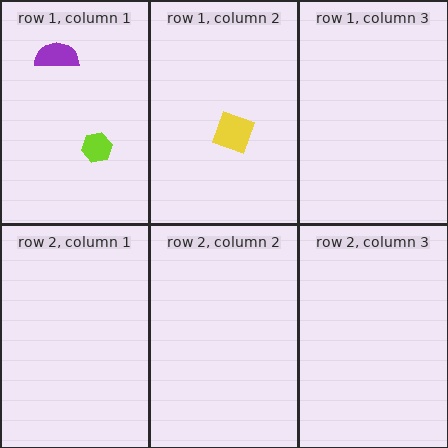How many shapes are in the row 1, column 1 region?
2.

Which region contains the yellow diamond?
The row 1, column 2 region.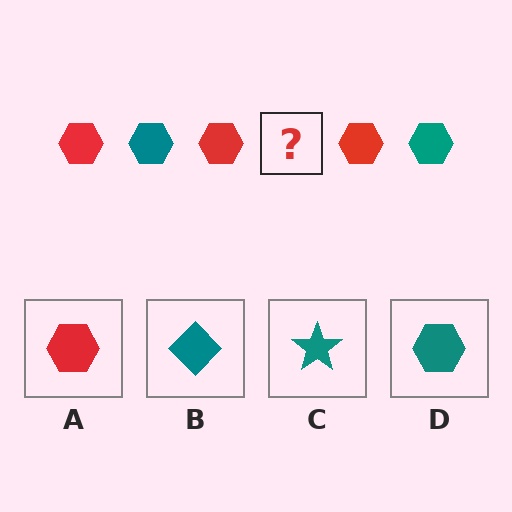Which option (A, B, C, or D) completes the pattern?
D.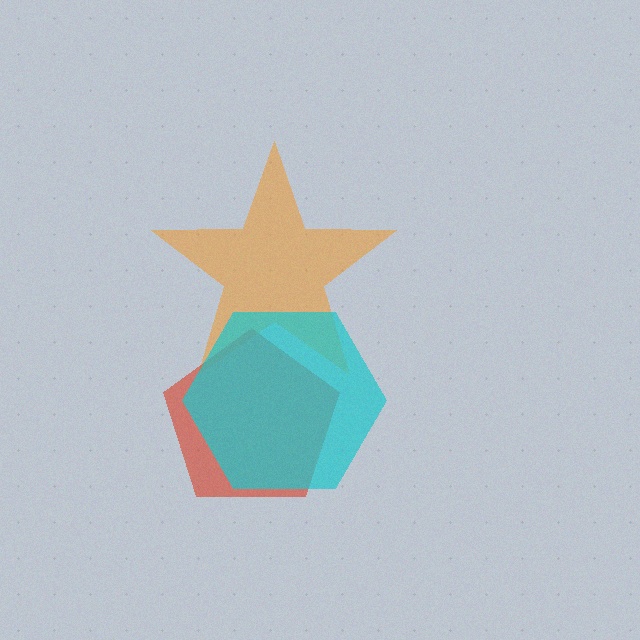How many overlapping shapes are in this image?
There are 3 overlapping shapes in the image.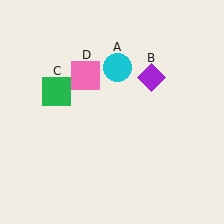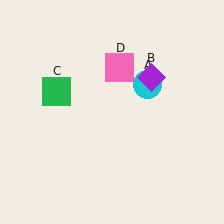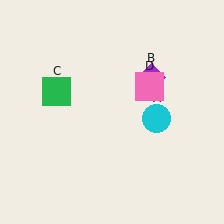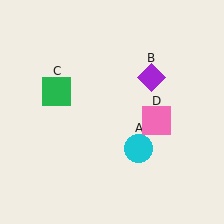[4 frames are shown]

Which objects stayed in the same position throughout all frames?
Purple diamond (object B) and green square (object C) remained stationary.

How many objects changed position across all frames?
2 objects changed position: cyan circle (object A), pink square (object D).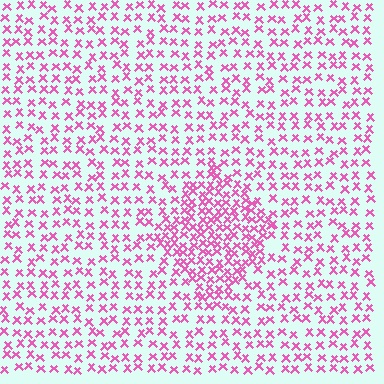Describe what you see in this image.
The image contains small pink elements arranged at two different densities. A diamond-shaped region is visible where the elements are more densely packed than the surrounding area.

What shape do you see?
I see a diamond.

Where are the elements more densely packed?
The elements are more densely packed inside the diamond boundary.